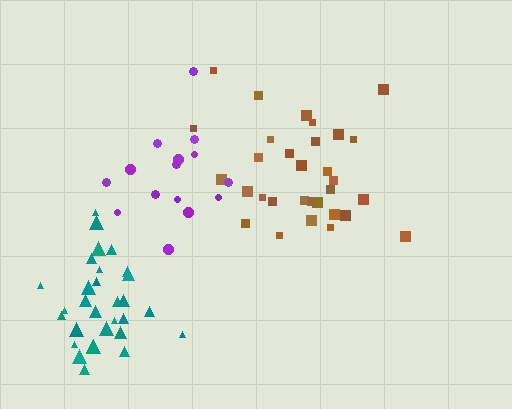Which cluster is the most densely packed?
Teal.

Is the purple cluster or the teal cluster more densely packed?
Teal.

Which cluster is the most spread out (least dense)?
Brown.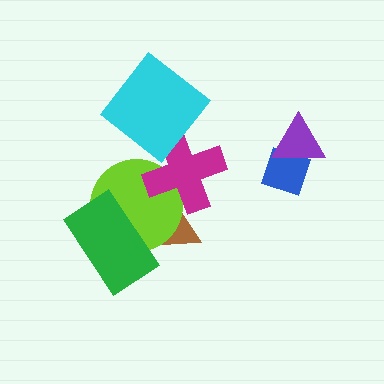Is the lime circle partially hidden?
Yes, it is partially covered by another shape.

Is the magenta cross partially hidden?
Yes, it is partially covered by another shape.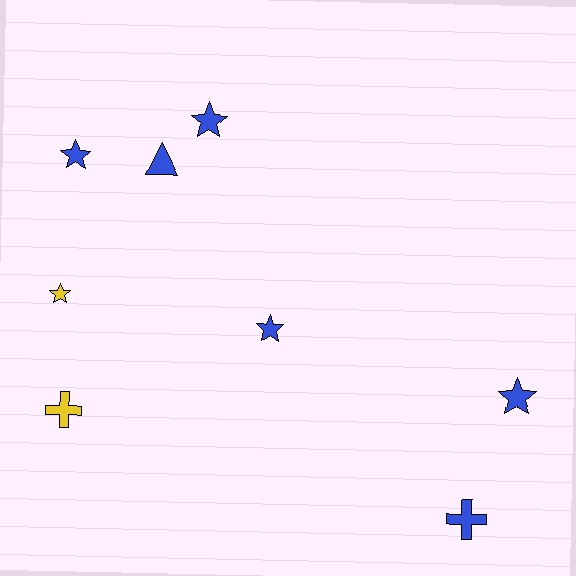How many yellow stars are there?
There is 1 yellow star.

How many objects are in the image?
There are 8 objects.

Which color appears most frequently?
Blue, with 6 objects.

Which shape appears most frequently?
Star, with 5 objects.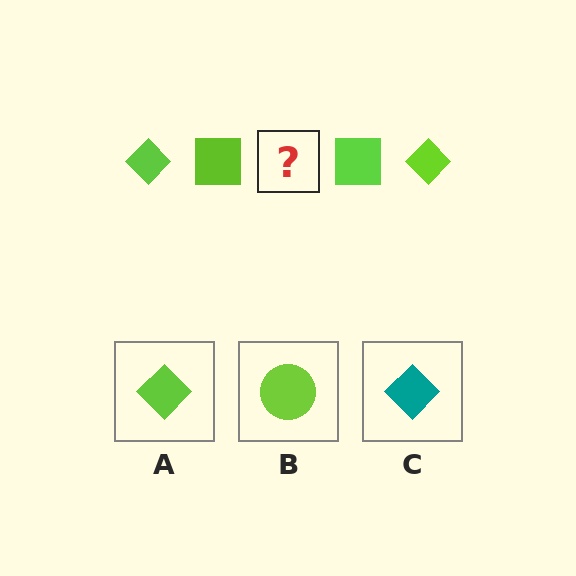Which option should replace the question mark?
Option A.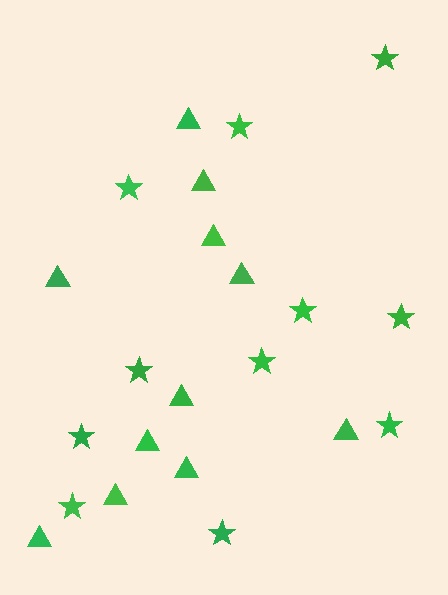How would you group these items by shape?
There are 2 groups: one group of stars (11) and one group of triangles (11).